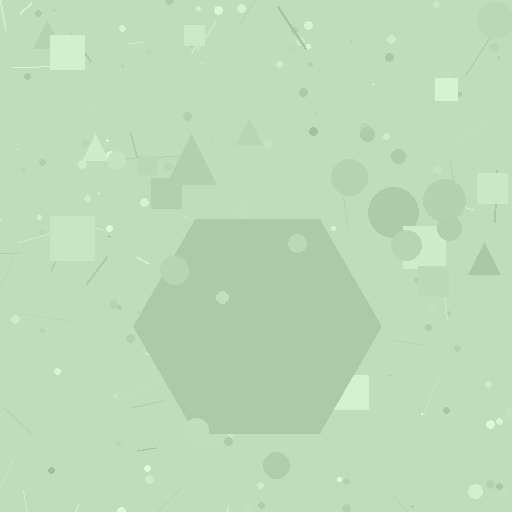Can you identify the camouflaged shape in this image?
The camouflaged shape is a hexagon.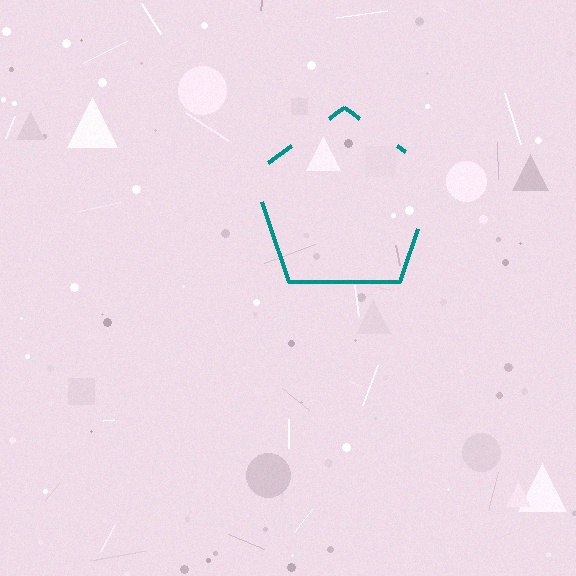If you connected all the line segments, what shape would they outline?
They would outline a pentagon.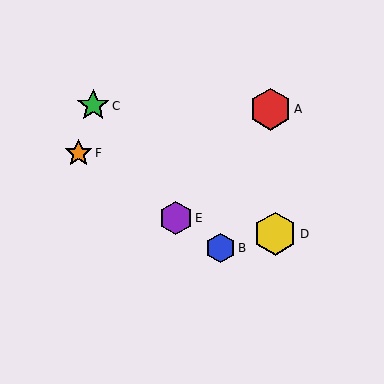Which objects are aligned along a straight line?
Objects B, E, F are aligned along a straight line.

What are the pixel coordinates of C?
Object C is at (93, 106).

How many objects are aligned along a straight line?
3 objects (B, E, F) are aligned along a straight line.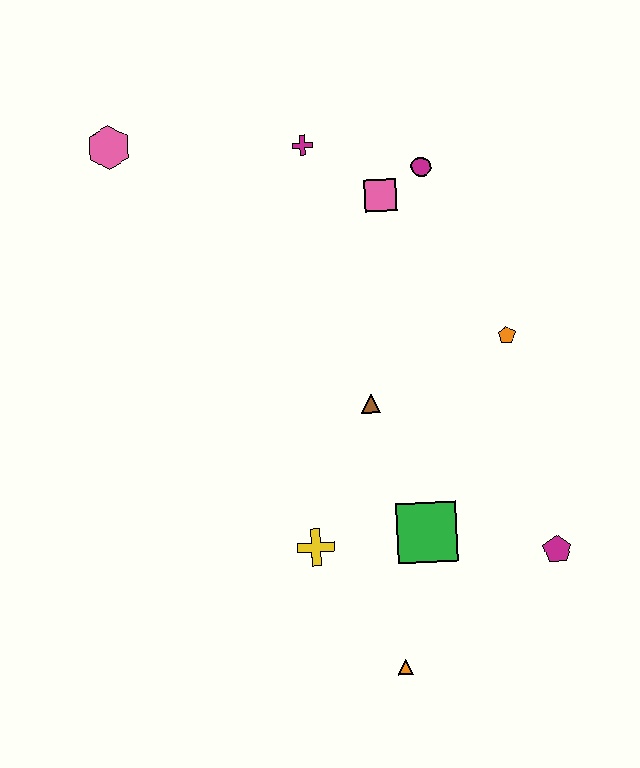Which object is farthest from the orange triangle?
The pink hexagon is farthest from the orange triangle.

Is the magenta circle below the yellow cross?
No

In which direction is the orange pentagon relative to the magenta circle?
The orange pentagon is below the magenta circle.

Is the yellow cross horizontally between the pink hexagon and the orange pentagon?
Yes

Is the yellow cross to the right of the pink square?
No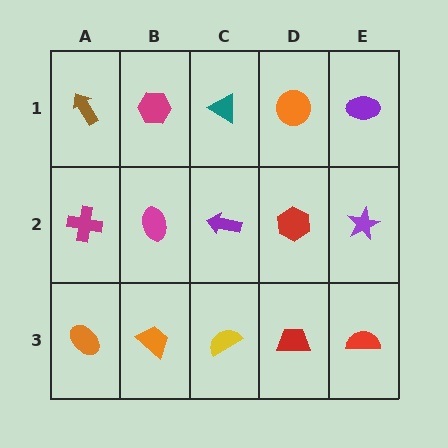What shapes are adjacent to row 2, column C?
A teal triangle (row 1, column C), a yellow semicircle (row 3, column C), a magenta ellipse (row 2, column B), a red hexagon (row 2, column D).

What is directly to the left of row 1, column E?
An orange circle.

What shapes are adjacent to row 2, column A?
A brown arrow (row 1, column A), an orange ellipse (row 3, column A), a magenta ellipse (row 2, column B).